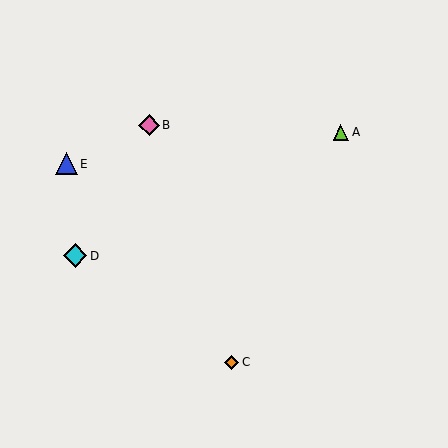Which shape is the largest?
The cyan diamond (labeled D) is the largest.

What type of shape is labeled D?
Shape D is a cyan diamond.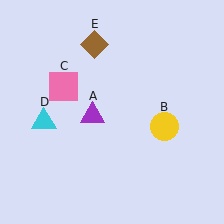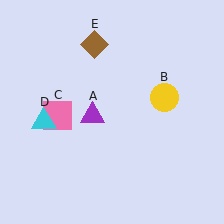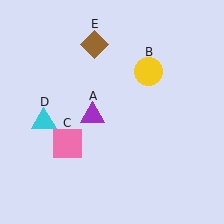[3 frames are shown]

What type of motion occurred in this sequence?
The yellow circle (object B), pink square (object C) rotated counterclockwise around the center of the scene.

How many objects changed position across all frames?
2 objects changed position: yellow circle (object B), pink square (object C).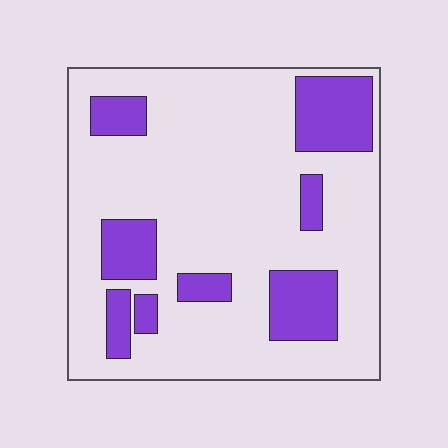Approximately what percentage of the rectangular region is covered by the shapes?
Approximately 20%.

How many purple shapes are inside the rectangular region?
8.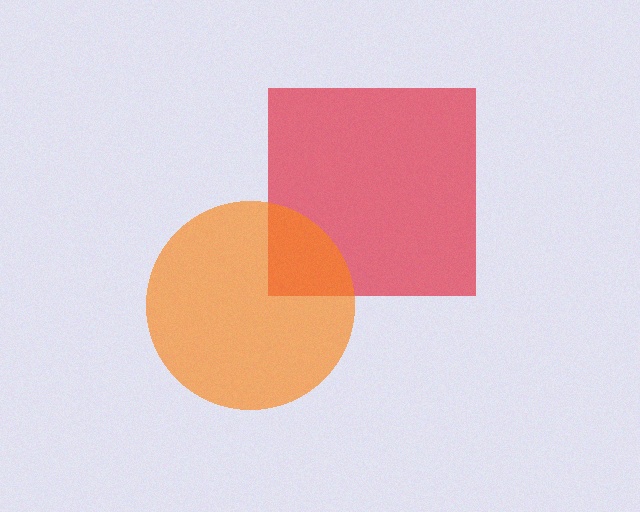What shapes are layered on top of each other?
The layered shapes are: a red square, an orange circle.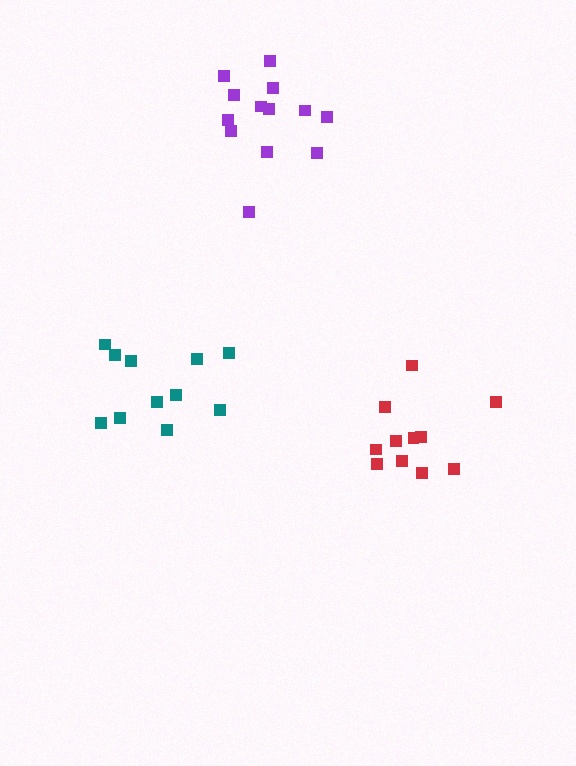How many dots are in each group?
Group 1: 11 dots, Group 2: 11 dots, Group 3: 13 dots (35 total).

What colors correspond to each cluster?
The clusters are colored: teal, red, purple.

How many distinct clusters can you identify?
There are 3 distinct clusters.